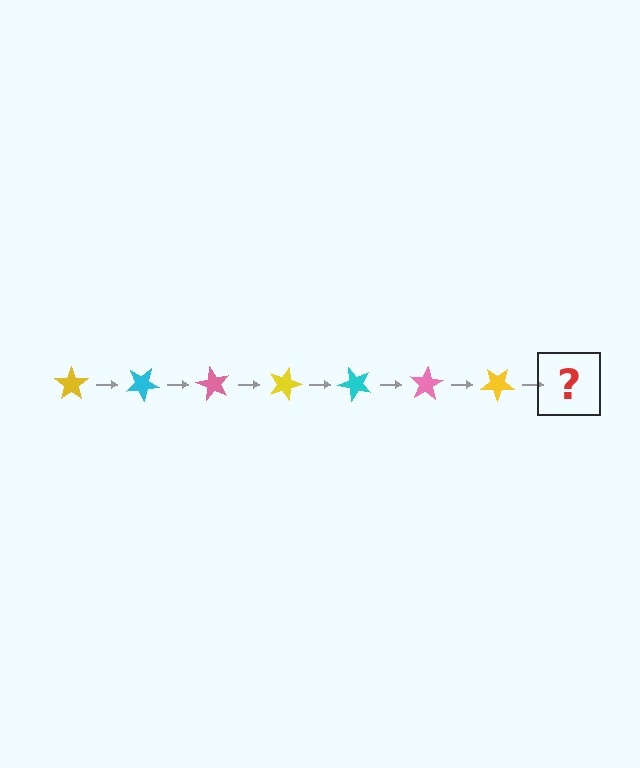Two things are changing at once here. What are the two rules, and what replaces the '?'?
The two rules are that it rotates 30 degrees each step and the color cycles through yellow, cyan, and pink. The '?' should be a cyan star, rotated 210 degrees from the start.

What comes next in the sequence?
The next element should be a cyan star, rotated 210 degrees from the start.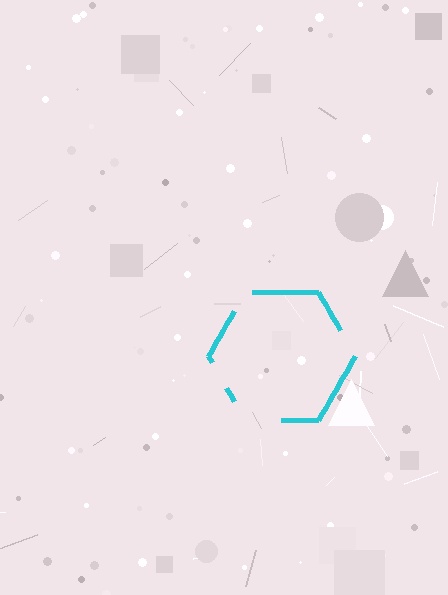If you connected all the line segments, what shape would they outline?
They would outline a hexagon.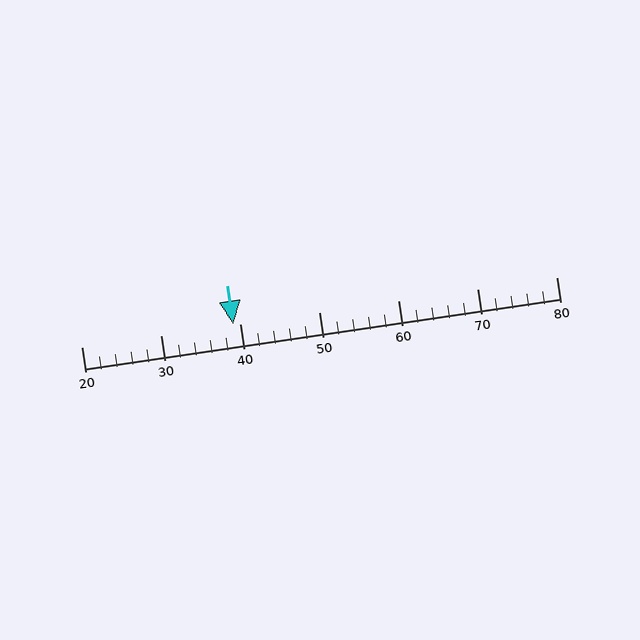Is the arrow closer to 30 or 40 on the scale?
The arrow is closer to 40.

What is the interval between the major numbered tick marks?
The major tick marks are spaced 10 units apart.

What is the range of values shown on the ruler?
The ruler shows values from 20 to 80.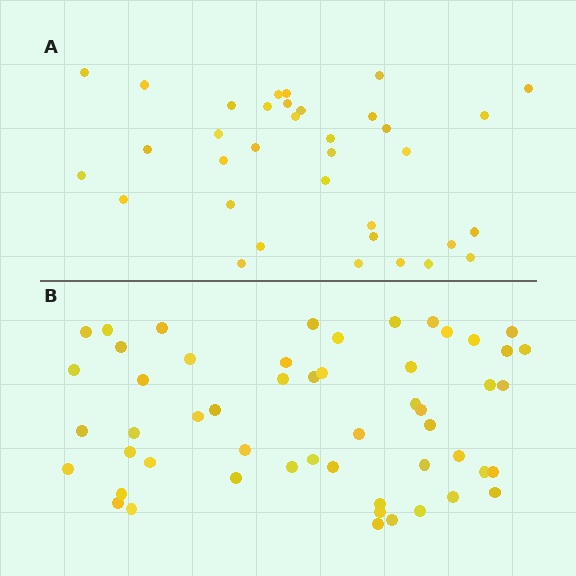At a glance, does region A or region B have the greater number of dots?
Region B (the bottom region) has more dots.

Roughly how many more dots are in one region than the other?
Region B has approximately 20 more dots than region A.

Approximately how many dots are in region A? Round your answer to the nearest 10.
About 40 dots. (The exact count is 35, which rounds to 40.)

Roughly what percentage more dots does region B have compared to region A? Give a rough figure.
About 50% more.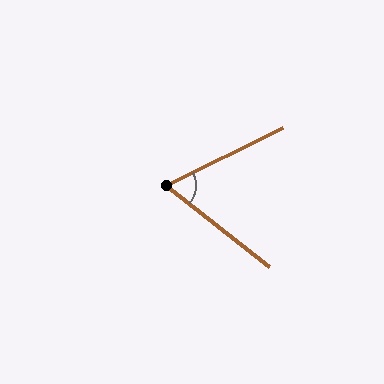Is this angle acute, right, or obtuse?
It is acute.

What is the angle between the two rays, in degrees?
Approximately 65 degrees.